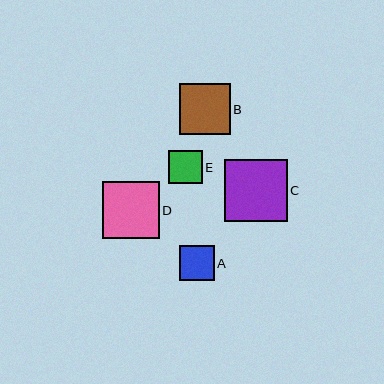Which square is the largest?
Square C is the largest with a size of approximately 63 pixels.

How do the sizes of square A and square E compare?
Square A and square E are approximately the same size.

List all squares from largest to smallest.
From largest to smallest: C, D, B, A, E.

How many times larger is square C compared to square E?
Square C is approximately 1.9 times the size of square E.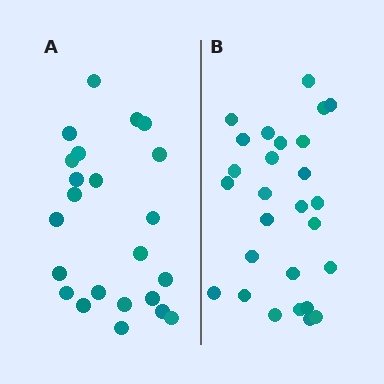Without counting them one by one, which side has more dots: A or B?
Region B (the right region) has more dots.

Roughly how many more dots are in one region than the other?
Region B has about 4 more dots than region A.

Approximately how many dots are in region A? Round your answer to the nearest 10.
About 20 dots. (The exact count is 23, which rounds to 20.)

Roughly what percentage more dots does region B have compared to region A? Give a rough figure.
About 15% more.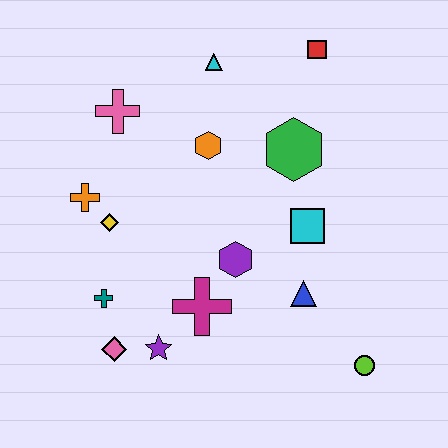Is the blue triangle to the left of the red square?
Yes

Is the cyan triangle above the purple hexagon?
Yes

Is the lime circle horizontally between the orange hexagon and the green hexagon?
No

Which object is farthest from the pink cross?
The lime circle is farthest from the pink cross.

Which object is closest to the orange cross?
The yellow diamond is closest to the orange cross.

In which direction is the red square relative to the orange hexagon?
The red square is to the right of the orange hexagon.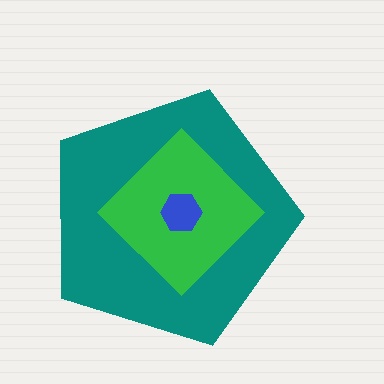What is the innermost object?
The blue hexagon.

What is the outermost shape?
The teal pentagon.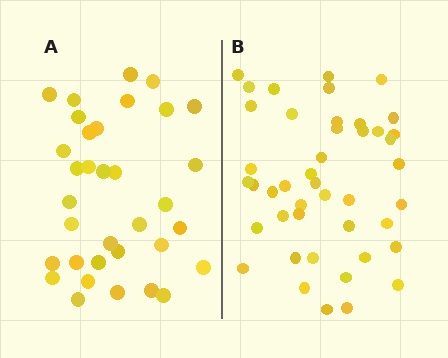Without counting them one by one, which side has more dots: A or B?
Region B (the right region) has more dots.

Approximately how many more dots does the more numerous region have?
Region B has roughly 10 or so more dots than region A.